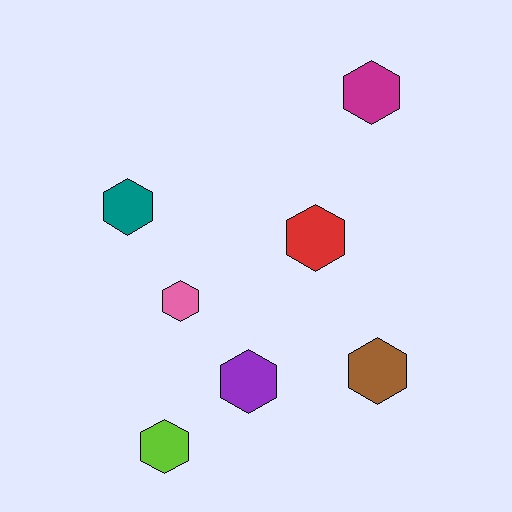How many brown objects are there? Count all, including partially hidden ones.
There is 1 brown object.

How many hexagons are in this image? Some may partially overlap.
There are 7 hexagons.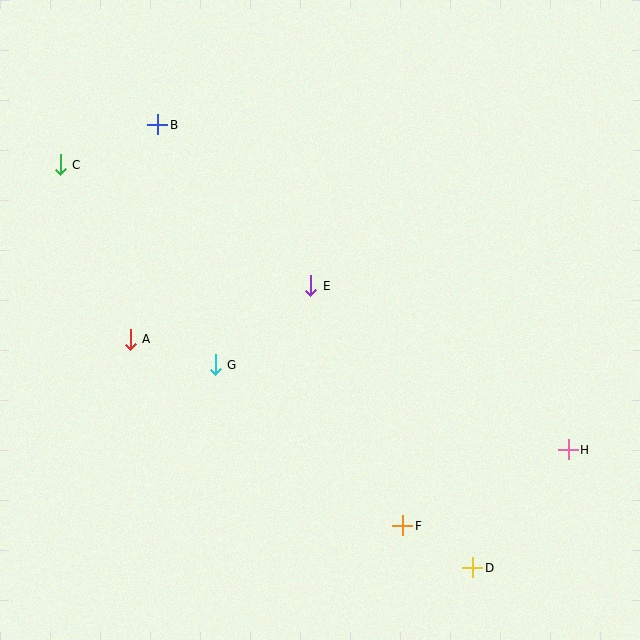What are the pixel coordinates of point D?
Point D is at (473, 568).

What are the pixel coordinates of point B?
Point B is at (158, 125).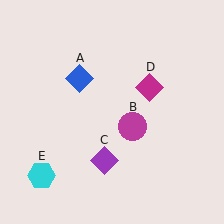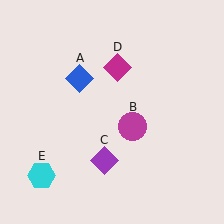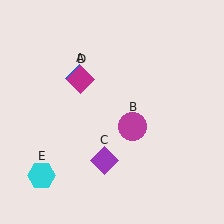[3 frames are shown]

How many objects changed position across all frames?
1 object changed position: magenta diamond (object D).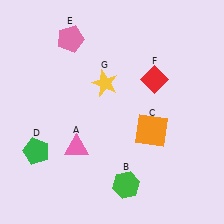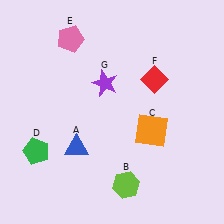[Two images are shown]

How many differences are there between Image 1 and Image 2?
There are 3 differences between the two images.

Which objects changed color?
A changed from pink to blue. B changed from green to lime. G changed from yellow to purple.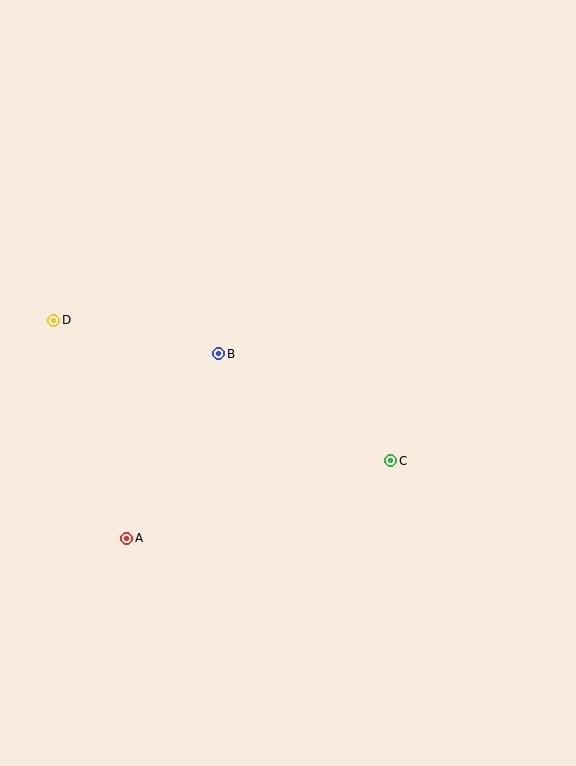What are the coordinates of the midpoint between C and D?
The midpoint between C and D is at (222, 391).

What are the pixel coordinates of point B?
Point B is at (219, 354).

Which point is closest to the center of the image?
Point B at (219, 354) is closest to the center.